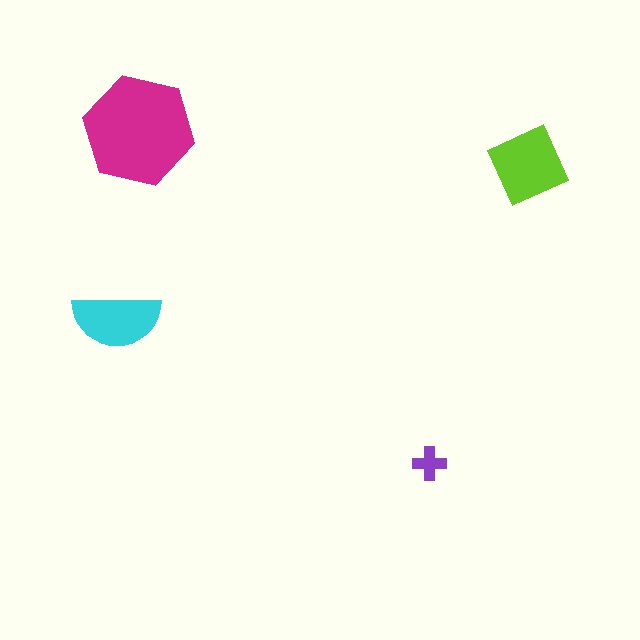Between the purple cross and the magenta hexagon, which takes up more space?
The magenta hexagon.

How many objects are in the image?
There are 4 objects in the image.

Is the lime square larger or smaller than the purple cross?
Larger.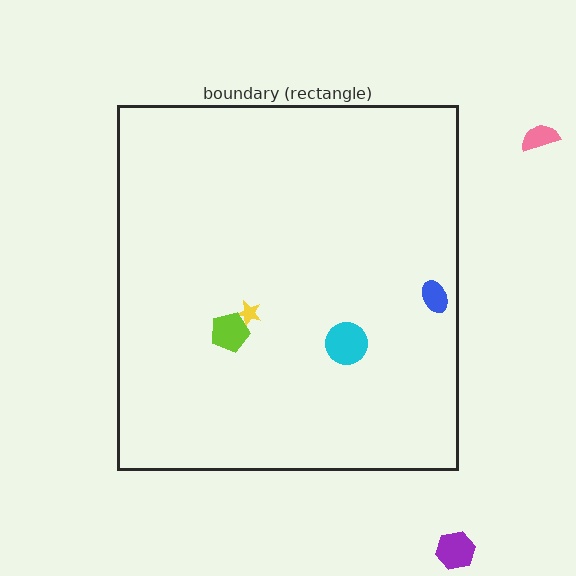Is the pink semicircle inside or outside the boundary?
Outside.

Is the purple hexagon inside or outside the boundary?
Outside.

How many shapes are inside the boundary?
4 inside, 2 outside.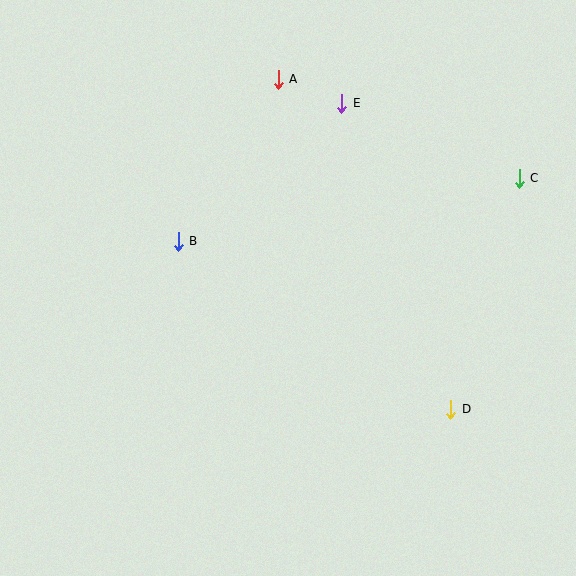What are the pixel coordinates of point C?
Point C is at (519, 178).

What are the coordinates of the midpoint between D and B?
The midpoint between D and B is at (315, 325).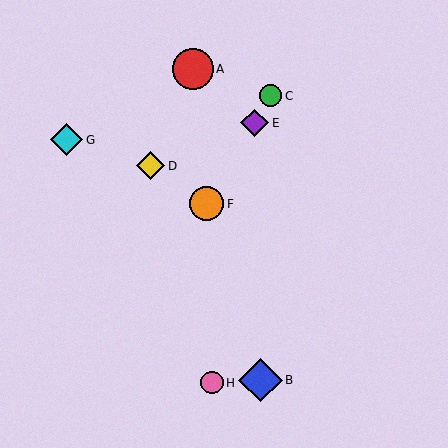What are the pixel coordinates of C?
Object C is at (271, 96).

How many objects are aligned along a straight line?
3 objects (C, E, F) are aligned along a straight line.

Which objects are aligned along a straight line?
Objects C, E, F are aligned along a straight line.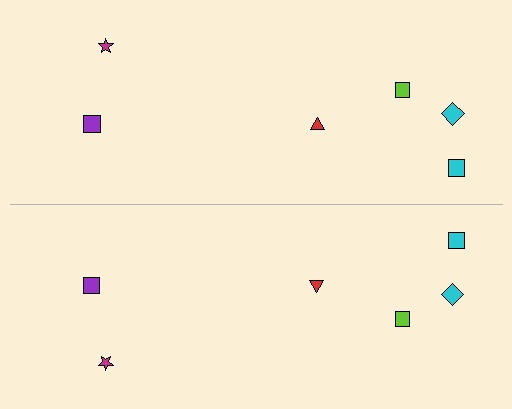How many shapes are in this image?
There are 12 shapes in this image.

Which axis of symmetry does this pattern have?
The pattern has a horizontal axis of symmetry running through the center of the image.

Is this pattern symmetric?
Yes, this pattern has bilateral (reflection) symmetry.